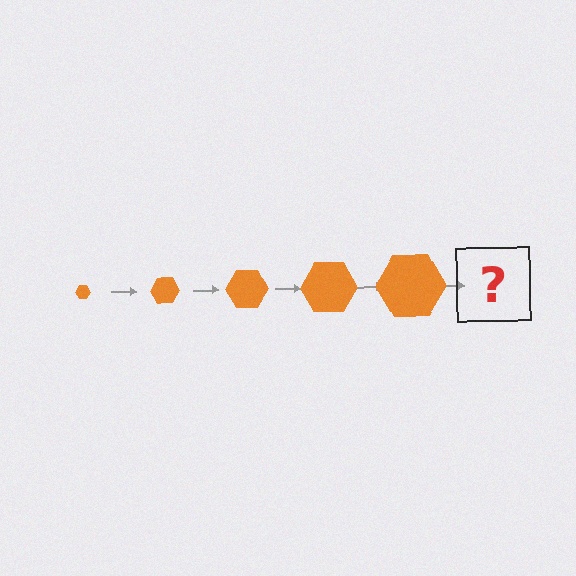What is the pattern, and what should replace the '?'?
The pattern is that the hexagon gets progressively larger each step. The '?' should be an orange hexagon, larger than the previous one.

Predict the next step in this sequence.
The next step is an orange hexagon, larger than the previous one.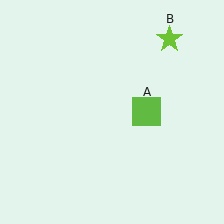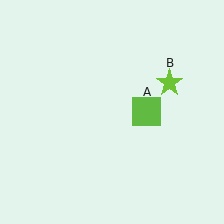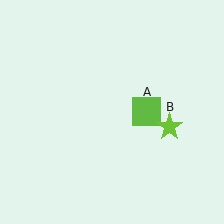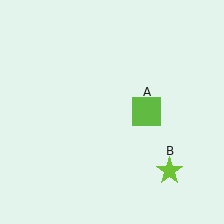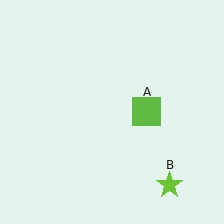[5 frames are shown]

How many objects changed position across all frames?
1 object changed position: lime star (object B).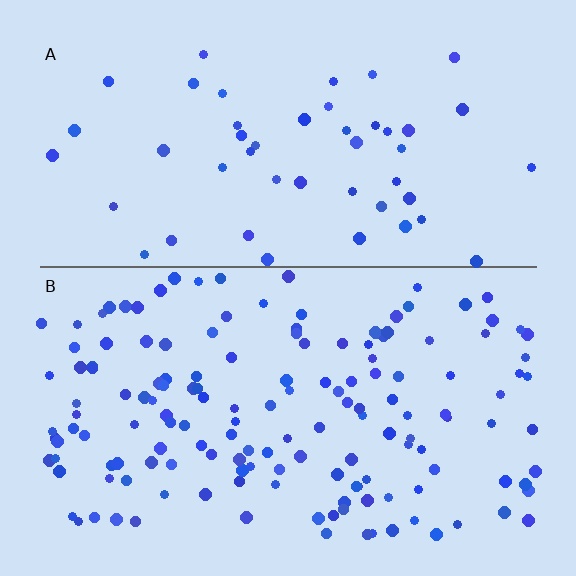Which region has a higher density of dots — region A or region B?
B (the bottom).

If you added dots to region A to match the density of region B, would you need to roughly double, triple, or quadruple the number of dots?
Approximately triple.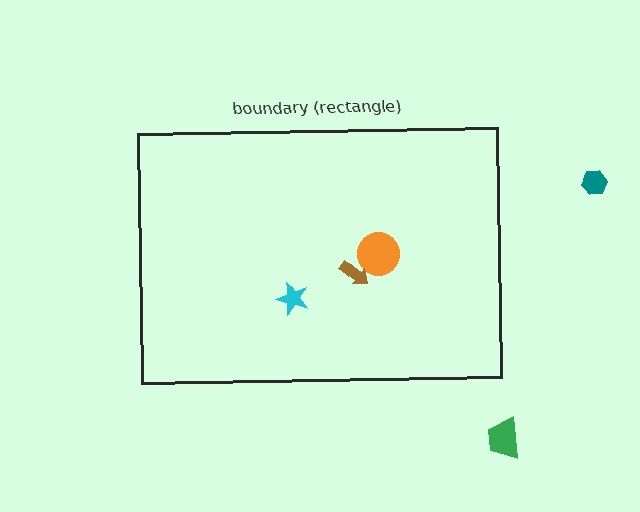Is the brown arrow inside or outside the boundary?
Inside.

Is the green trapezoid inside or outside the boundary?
Outside.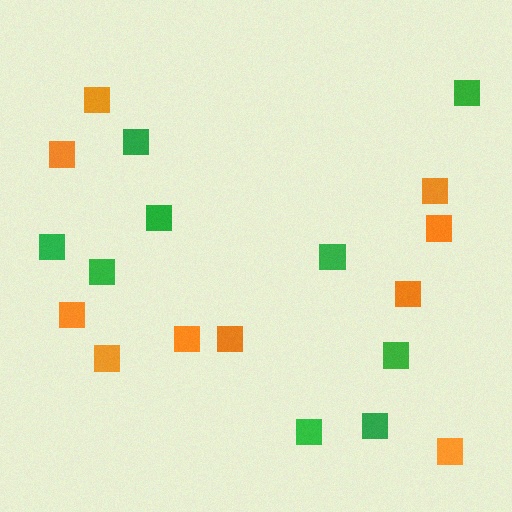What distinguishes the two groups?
There are 2 groups: one group of orange squares (10) and one group of green squares (9).